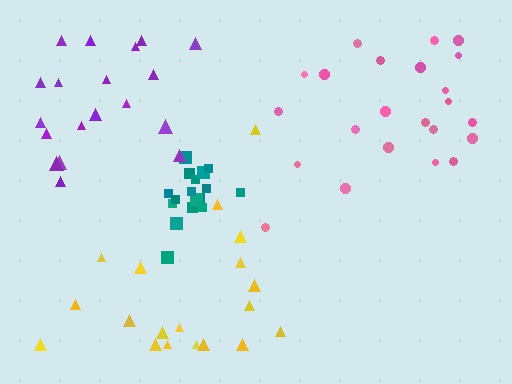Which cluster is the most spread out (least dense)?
Yellow.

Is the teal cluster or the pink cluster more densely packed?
Teal.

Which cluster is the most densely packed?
Teal.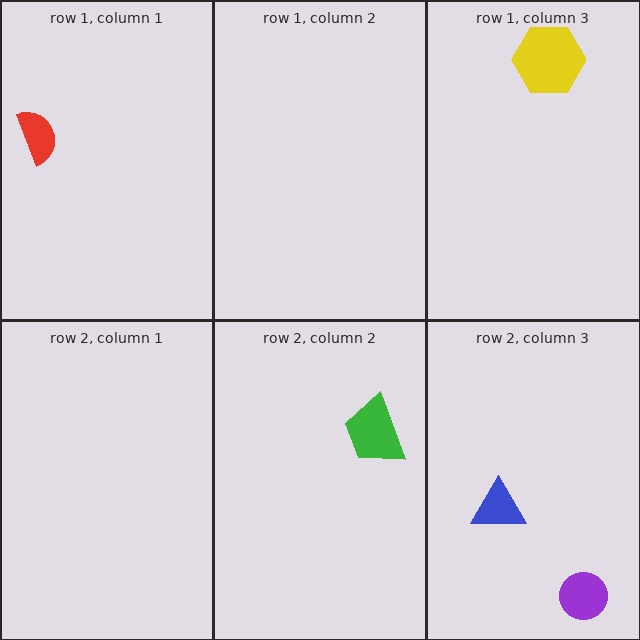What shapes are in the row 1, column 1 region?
The red semicircle.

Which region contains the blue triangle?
The row 2, column 3 region.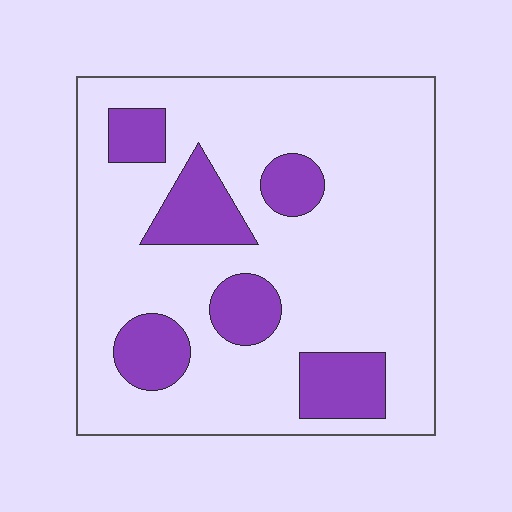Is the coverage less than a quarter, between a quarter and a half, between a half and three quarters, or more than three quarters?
Less than a quarter.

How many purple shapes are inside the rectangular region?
6.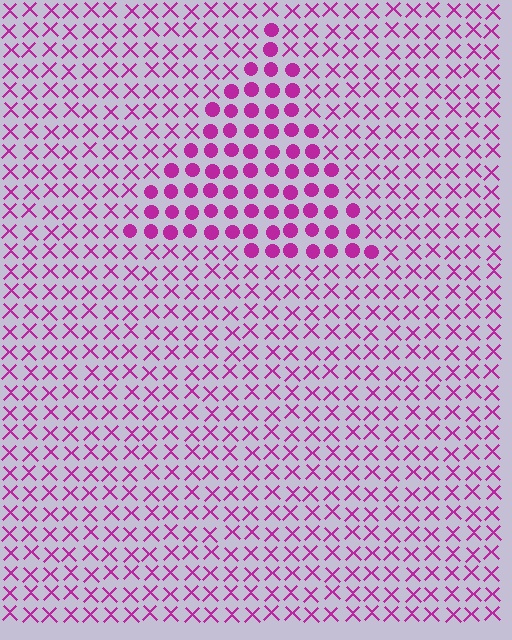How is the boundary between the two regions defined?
The boundary is defined by a change in element shape: circles inside vs. X marks outside. All elements share the same color and spacing.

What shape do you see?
I see a triangle.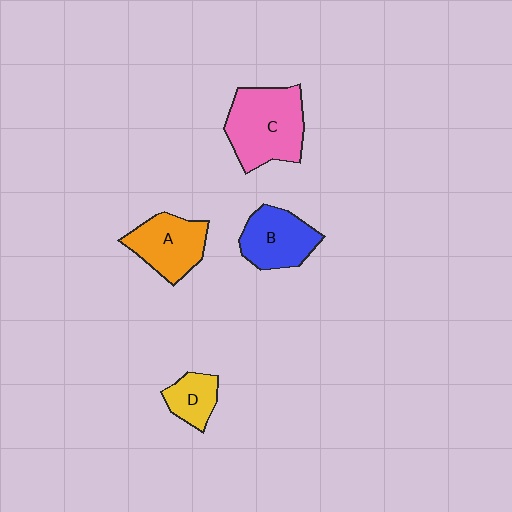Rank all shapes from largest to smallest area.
From largest to smallest: C (pink), A (orange), B (blue), D (yellow).